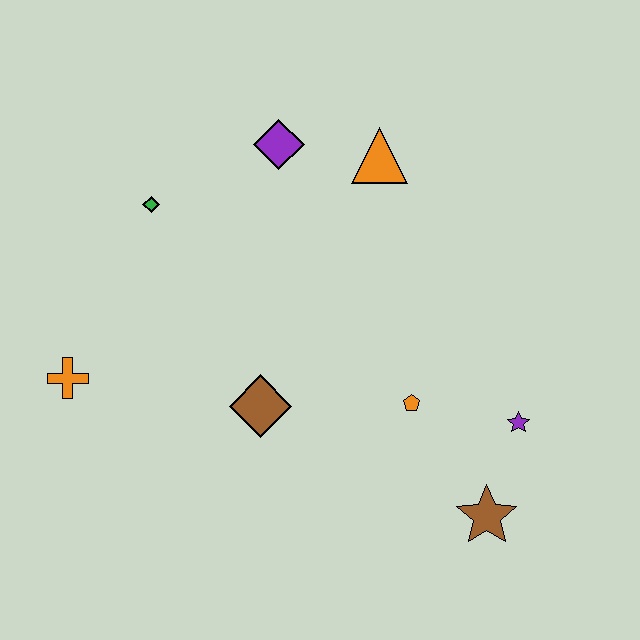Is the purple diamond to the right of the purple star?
No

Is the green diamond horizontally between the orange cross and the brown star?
Yes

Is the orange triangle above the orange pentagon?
Yes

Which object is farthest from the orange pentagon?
The orange cross is farthest from the orange pentagon.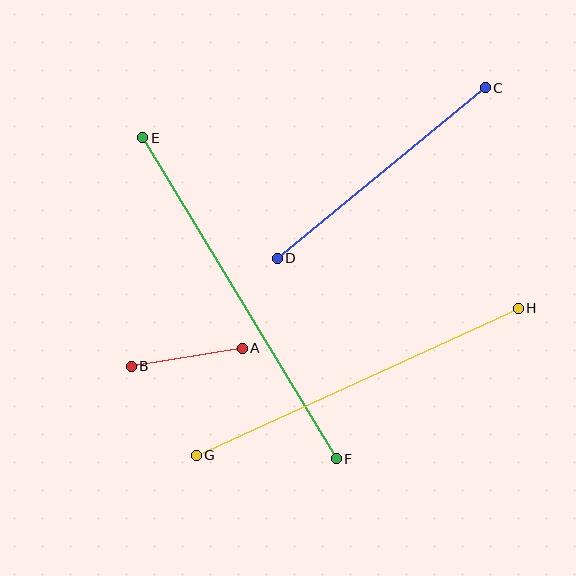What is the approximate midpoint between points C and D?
The midpoint is at approximately (381, 173) pixels.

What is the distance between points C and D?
The distance is approximately 269 pixels.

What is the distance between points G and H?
The distance is approximately 354 pixels.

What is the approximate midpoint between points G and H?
The midpoint is at approximately (357, 382) pixels.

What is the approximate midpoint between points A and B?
The midpoint is at approximately (187, 357) pixels.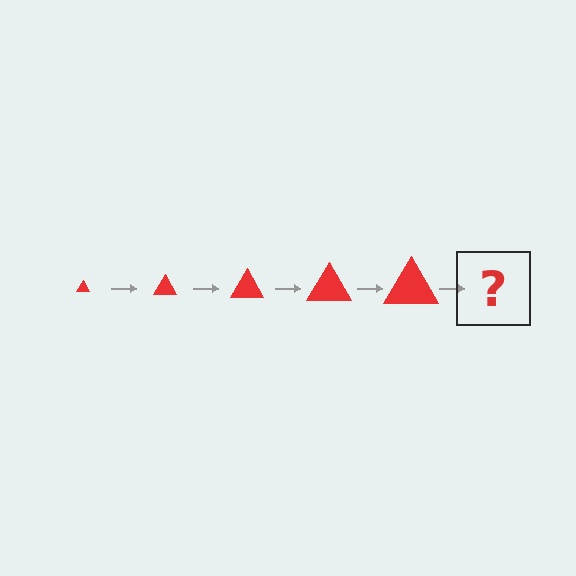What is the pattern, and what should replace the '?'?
The pattern is that the triangle gets progressively larger each step. The '?' should be a red triangle, larger than the previous one.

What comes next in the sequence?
The next element should be a red triangle, larger than the previous one.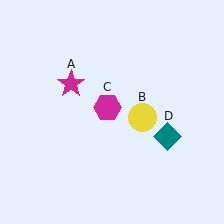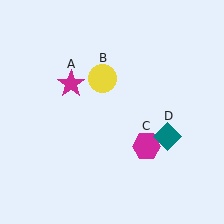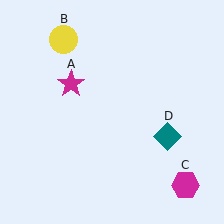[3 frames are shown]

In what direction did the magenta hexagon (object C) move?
The magenta hexagon (object C) moved down and to the right.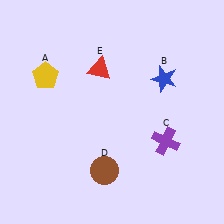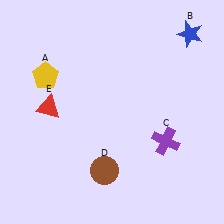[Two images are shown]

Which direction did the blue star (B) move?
The blue star (B) moved up.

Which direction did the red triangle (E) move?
The red triangle (E) moved left.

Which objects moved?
The objects that moved are: the blue star (B), the red triangle (E).